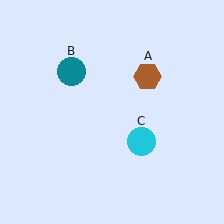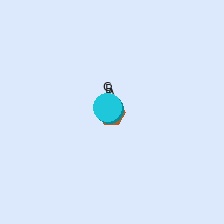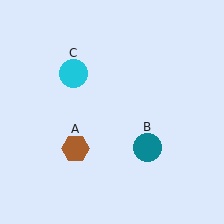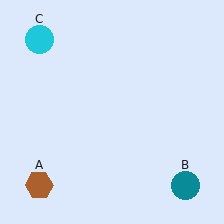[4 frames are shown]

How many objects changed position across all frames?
3 objects changed position: brown hexagon (object A), teal circle (object B), cyan circle (object C).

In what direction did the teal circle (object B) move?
The teal circle (object B) moved down and to the right.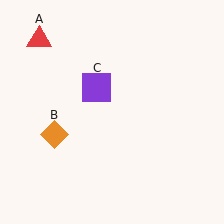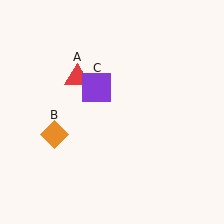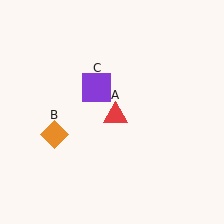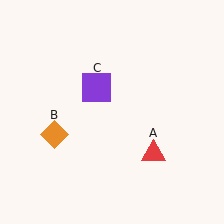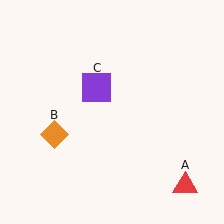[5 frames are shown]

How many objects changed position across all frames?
1 object changed position: red triangle (object A).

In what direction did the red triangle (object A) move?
The red triangle (object A) moved down and to the right.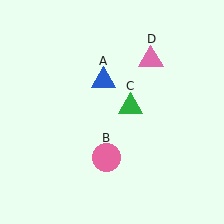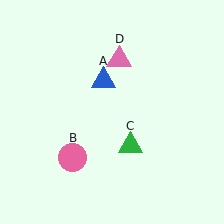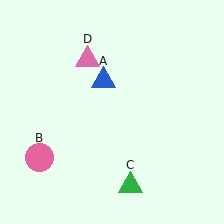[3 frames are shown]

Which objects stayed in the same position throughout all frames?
Blue triangle (object A) remained stationary.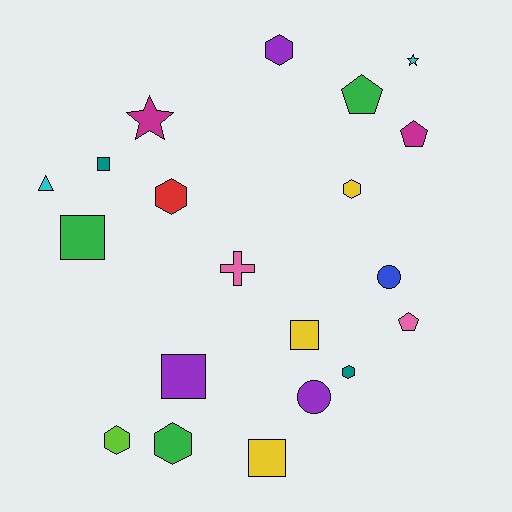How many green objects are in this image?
There are 3 green objects.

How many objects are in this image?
There are 20 objects.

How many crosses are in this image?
There is 1 cross.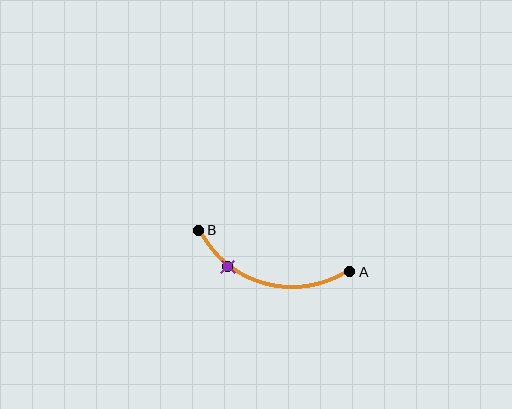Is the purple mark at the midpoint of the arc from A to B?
No. The purple mark lies on the arc but is closer to endpoint B. The arc midpoint would be at the point on the curve equidistant along the arc from both A and B.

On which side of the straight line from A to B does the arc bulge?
The arc bulges below the straight line connecting A and B.